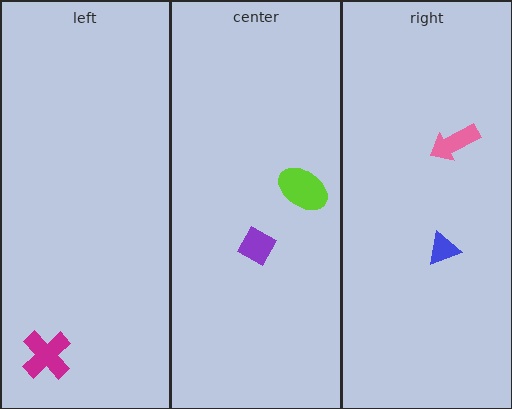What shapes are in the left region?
The magenta cross.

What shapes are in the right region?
The blue triangle, the pink arrow.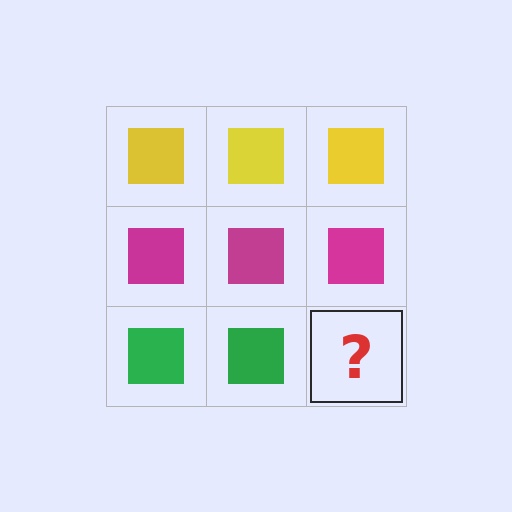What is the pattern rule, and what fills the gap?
The rule is that each row has a consistent color. The gap should be filled with a green square.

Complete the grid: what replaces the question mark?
The question mark should be replaced with a green square.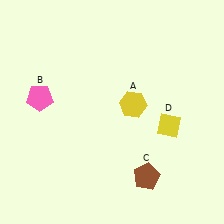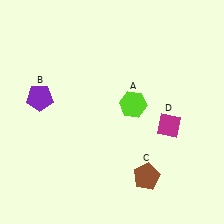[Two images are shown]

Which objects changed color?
A changed from yellow to lime. B changed from pink to purple. D changed from yellow to magenta.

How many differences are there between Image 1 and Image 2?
There are 3 differences between the two images.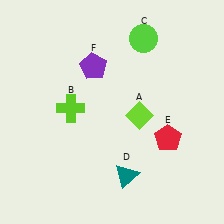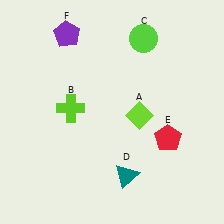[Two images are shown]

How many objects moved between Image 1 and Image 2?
1 object moved between the two images.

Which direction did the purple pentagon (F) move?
The purple pentagon (F) moved up.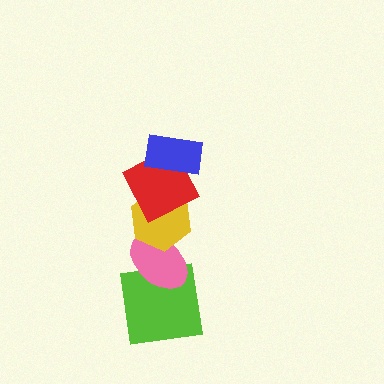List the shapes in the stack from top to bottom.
From top to bottom: the blue rectangle, the red square, the yellow hexagon, the pink ellipse, the lime square.